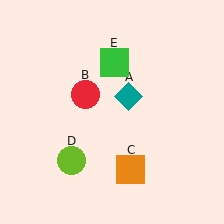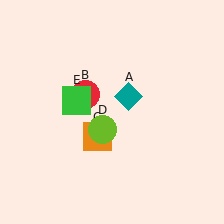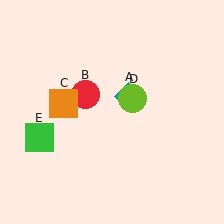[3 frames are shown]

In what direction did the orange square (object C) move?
The orange square (object C) moved up and to the left.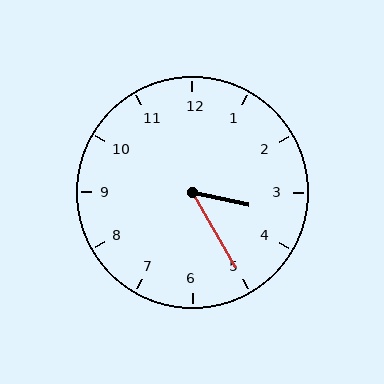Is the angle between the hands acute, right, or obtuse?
It is acute.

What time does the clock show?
3:25.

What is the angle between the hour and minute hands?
Approximately 48 degrees.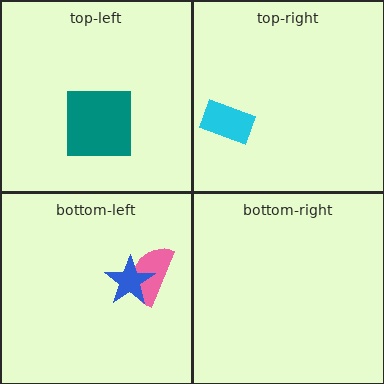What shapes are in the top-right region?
The cyan rectangle.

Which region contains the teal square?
The top-left region.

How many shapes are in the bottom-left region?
2.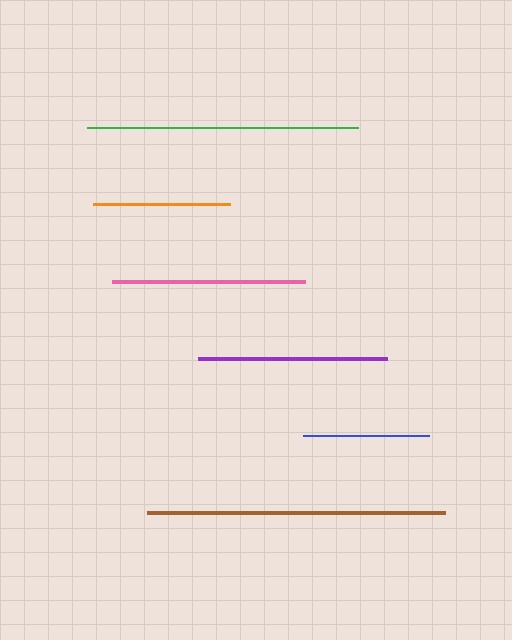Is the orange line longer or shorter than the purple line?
The purple line is longer than the orange line.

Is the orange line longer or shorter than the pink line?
The pink line is longer than the orange line.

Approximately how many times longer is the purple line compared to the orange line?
The purple line is approximately 1.4 times the length of the orange line.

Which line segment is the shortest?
The blue line is the shortest at approximately 126 pixels.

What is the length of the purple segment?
The purple segment is approximately 189 pixels long.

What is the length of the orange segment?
The orange segment is approximately 137 pixels long.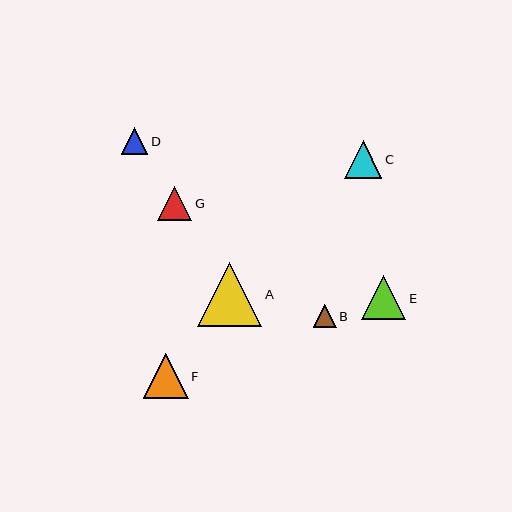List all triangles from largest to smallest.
From largest to smallest: A, F, E, C, G, D, B.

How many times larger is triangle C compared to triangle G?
Triangle C is approximately 1.1 times the size of triangle G.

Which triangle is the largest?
Triangle A is the largest with a size of approximately 64 pixels.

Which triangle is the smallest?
Triangle B is the smallest with a size of approximately 23 pixels.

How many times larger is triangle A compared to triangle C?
Triangle A is approximately 1.7 times the size of triangle C.